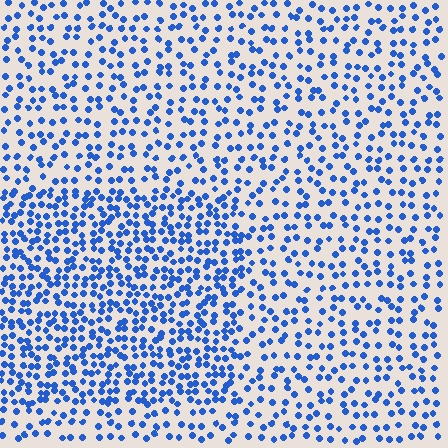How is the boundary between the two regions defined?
The boundary is defined by a change in element density (approximately 1.7x ratio). All elements are the same color, size, and shape.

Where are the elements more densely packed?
The elements are more densely packed inside the rectangle boundary.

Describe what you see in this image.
The image contains small blue elements arranged at two different densities. A rectangle-shaped region is visible where the elements are more densely packed than the surrounding area.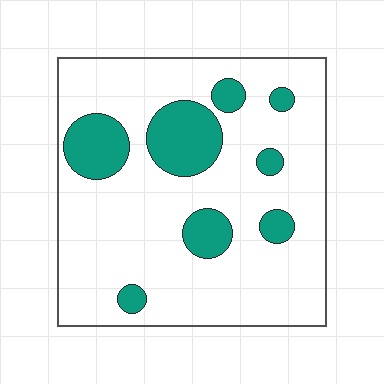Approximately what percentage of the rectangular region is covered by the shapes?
Approximately 20%.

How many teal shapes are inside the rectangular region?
8.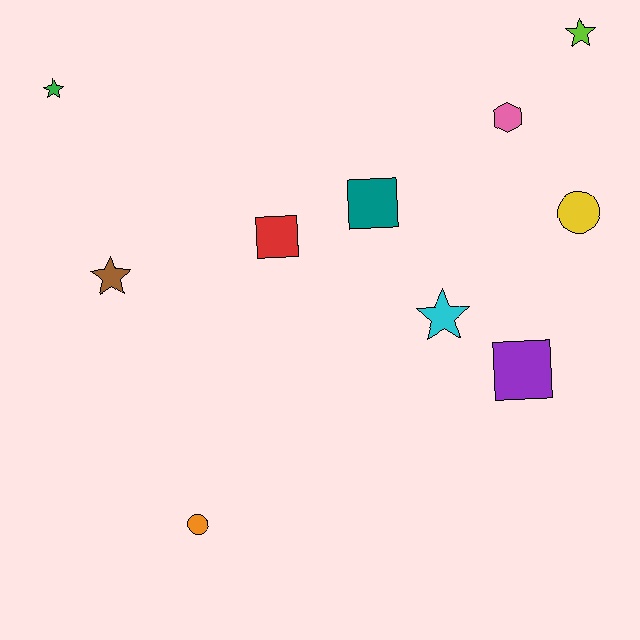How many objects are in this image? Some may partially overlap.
There are 10 objects.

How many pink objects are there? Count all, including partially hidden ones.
There is 1 pink object.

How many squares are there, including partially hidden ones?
There are 3 squares.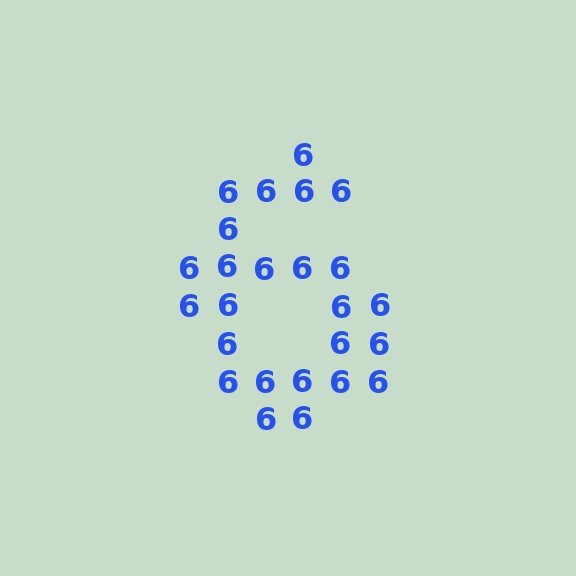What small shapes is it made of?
It is made of small digit 6's.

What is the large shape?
The large shape is the digit 6.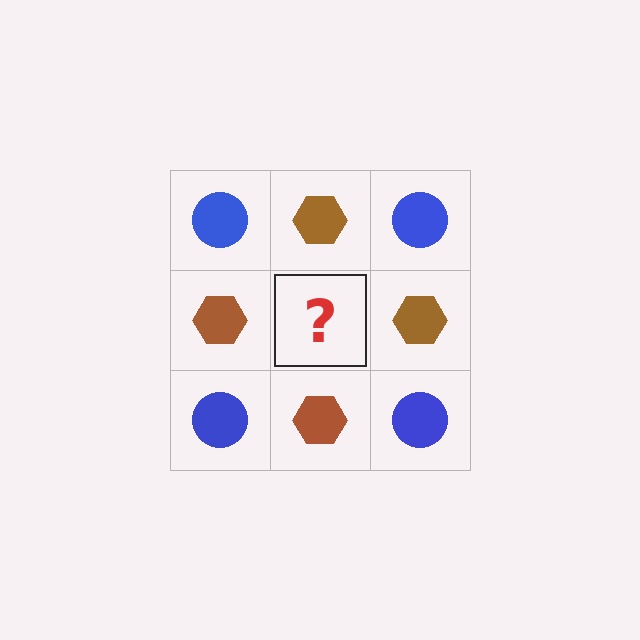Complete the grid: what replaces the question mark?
The question mark should be replaced with a blue circle.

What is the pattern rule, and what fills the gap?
The rule is that it alternates blue circle and brown hexagon in a checkerboard pattern. The gap should be filled with a blue circle.